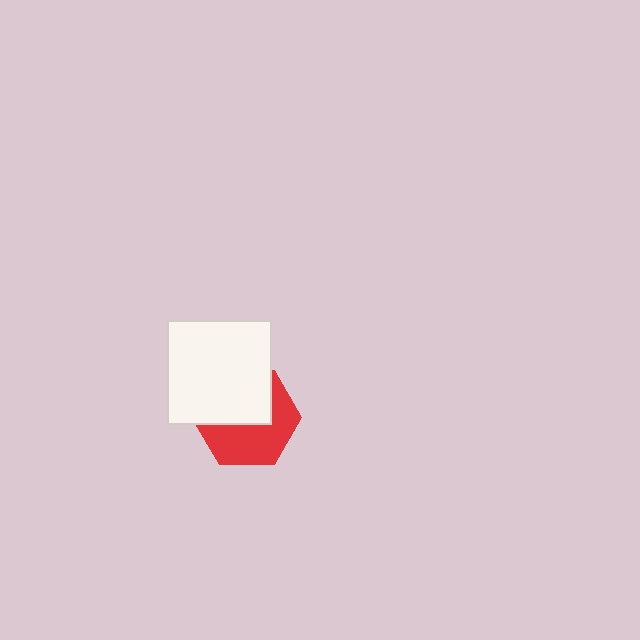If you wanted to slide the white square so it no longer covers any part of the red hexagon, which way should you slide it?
Slide it up — that is the most direct way to separate the two shapes.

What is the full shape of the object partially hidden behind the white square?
The partially hidden object is a red hexagon.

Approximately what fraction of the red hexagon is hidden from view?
Roughly 48% of the red hexagon is hidden behind the white square.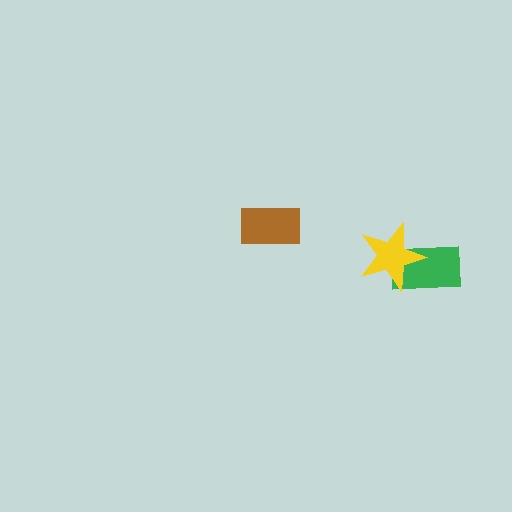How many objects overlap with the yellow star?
1 object overlaps with the yellow star.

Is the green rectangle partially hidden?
Yes, it is partially covered by another shape.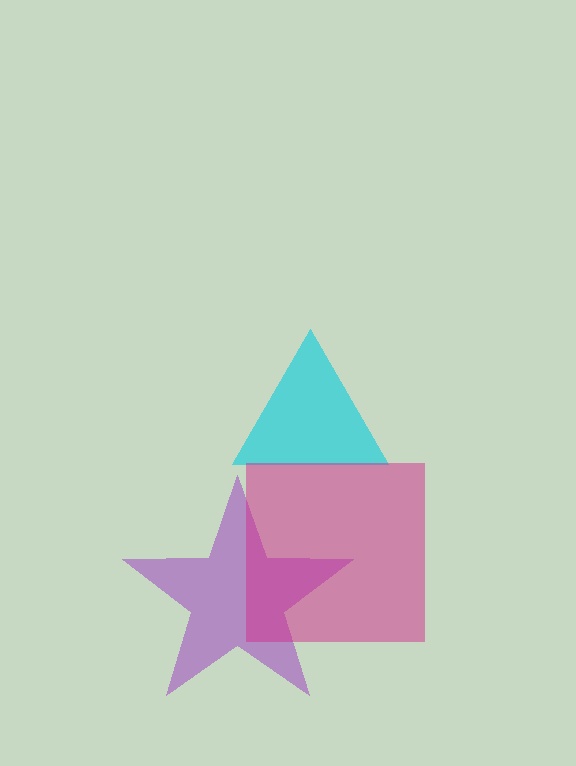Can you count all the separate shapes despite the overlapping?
Yes, there are 3 separate shapes.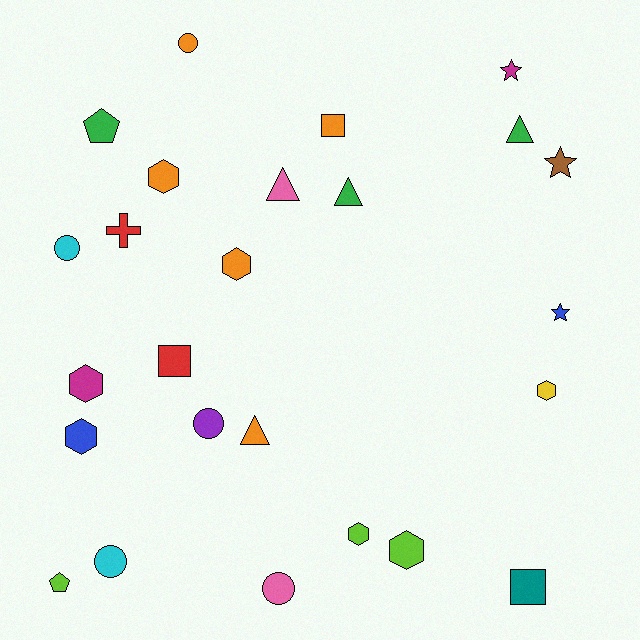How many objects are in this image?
There are 25 objects.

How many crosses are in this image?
There is 1 cross.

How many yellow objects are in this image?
There is 1 yellow object.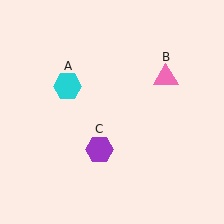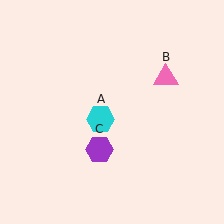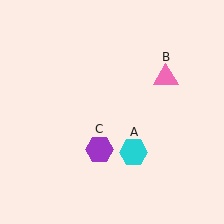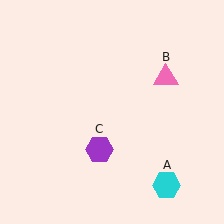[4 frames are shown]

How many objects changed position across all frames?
1 object changed position: cyan hexagon (object A).